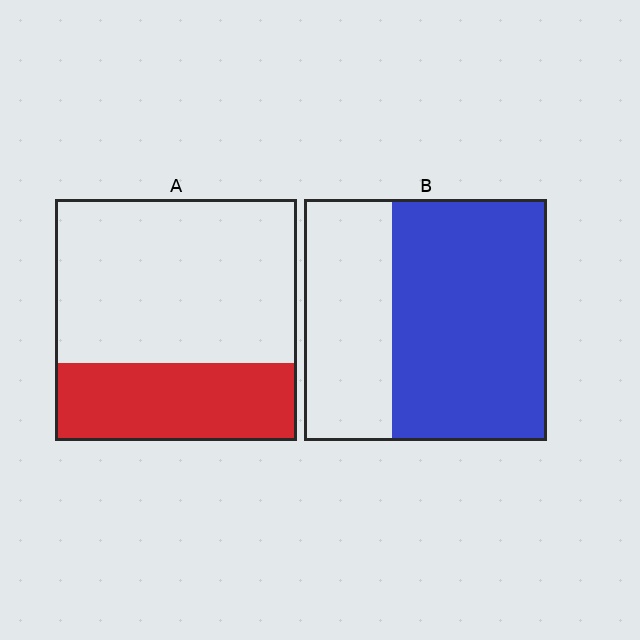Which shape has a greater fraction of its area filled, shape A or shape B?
Shape B.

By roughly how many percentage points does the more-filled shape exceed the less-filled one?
By roughly 30 percentage points (B over A).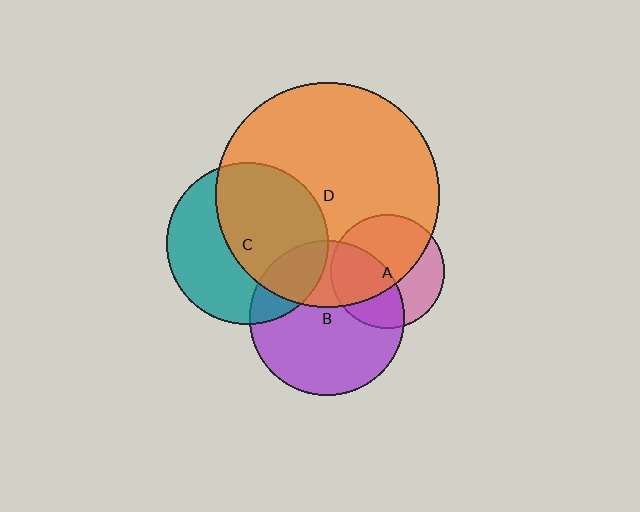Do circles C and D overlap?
Yes.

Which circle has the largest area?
Circle D (orange).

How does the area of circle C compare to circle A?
Approximately 2.0 times.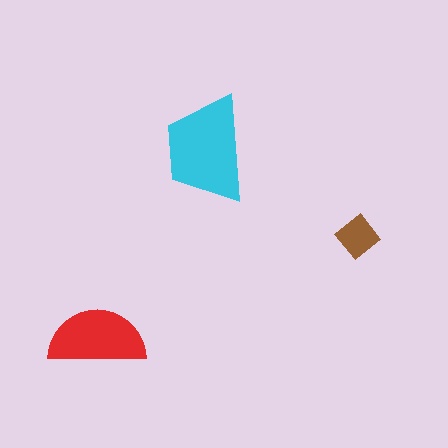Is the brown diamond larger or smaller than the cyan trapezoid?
Smaller.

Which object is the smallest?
The brown diamond.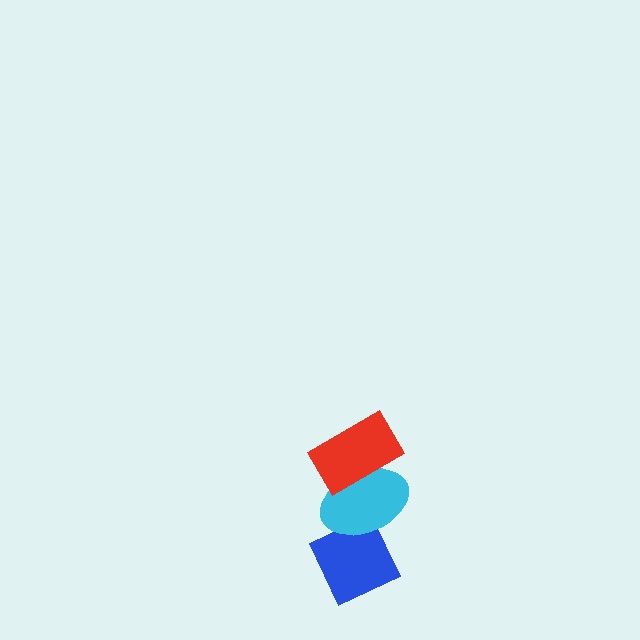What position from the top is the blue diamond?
The blue diamond is 3rd from the top.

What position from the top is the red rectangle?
The red rectangle is 1st from the top.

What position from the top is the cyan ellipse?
The cyan ellipse is 2nd from the top.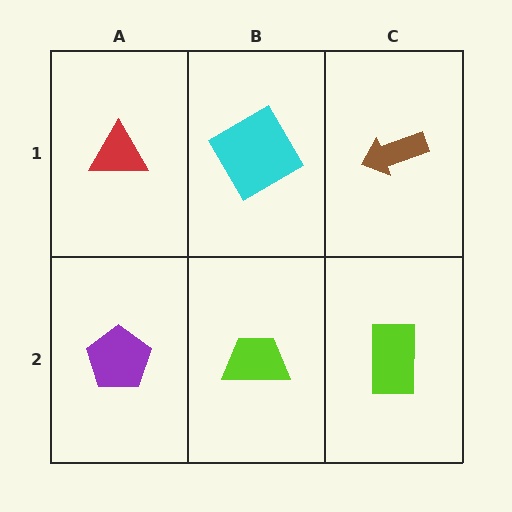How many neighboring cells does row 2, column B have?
3.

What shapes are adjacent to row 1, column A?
A purple pentagon (row 2, column A), a cyan diamond (row 1, column B).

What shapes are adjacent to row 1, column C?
A lime rectangle (row 2, column C), a cyan diamond (row 1, column B).